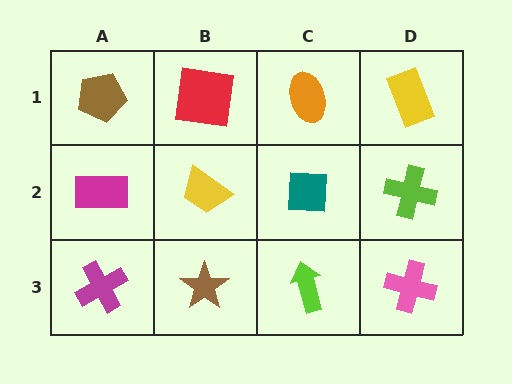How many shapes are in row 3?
4 shapes.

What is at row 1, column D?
A yellow rectangle.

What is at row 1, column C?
An orange ellipse.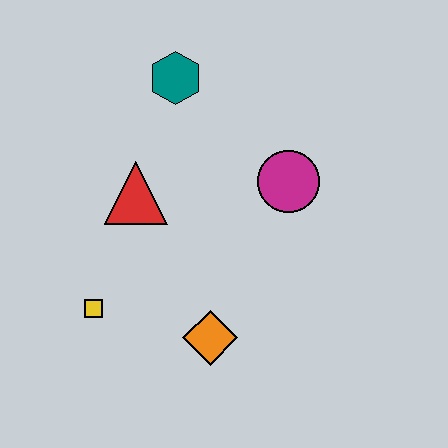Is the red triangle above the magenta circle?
No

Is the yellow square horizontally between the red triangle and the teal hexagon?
No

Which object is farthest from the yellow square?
The teal hexagon is farthest from the yellow square.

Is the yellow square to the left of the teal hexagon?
Yes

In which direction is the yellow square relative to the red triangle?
The yellow square is below the red triangle.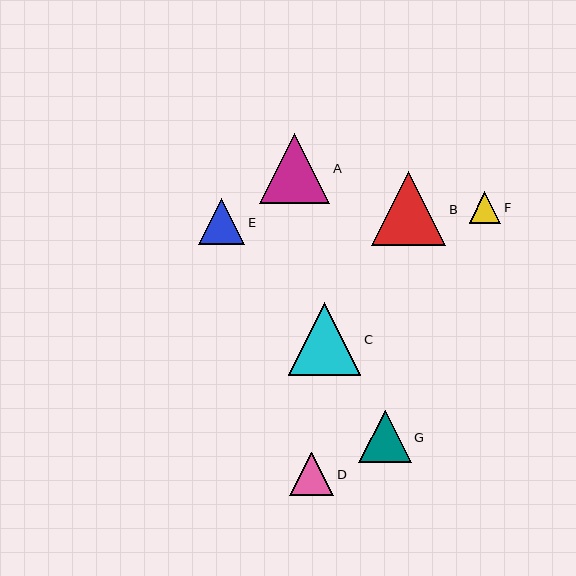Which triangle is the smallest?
Triangle F is the smallest with a size of approximately 31 pixels.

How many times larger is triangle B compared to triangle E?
Triangle B is approximately 1.6 times the size of triangle E.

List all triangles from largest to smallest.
From largest to smallest: B, C, A, G, E, D, F.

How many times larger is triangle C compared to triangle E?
Triangle C is approximately 1.6 times the size of triangle E.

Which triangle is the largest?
Triangle B is the largest with a size of approximately 74 pixels.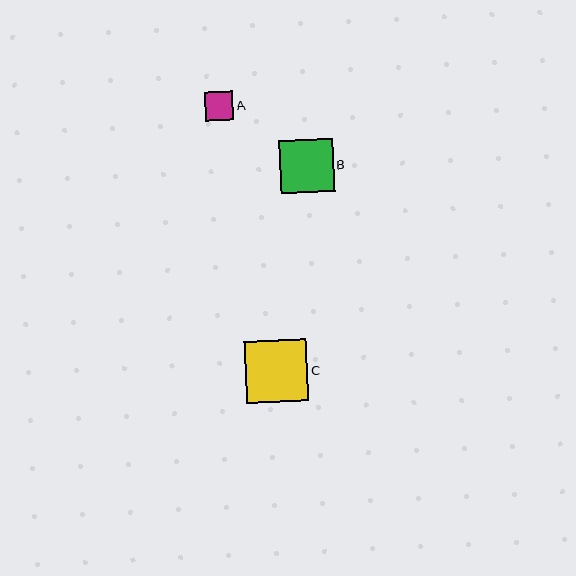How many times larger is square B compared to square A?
Square B is approximately 1.9 times the size of square A.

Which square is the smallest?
Square A is the smallest with a size of approximately 29 pixels.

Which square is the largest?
Square C is the largest with a size of approximately 62 pixels.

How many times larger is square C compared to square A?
Square C is approximately 2.2 times the size of square A.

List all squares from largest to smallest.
From largest to smallest: C, B, A.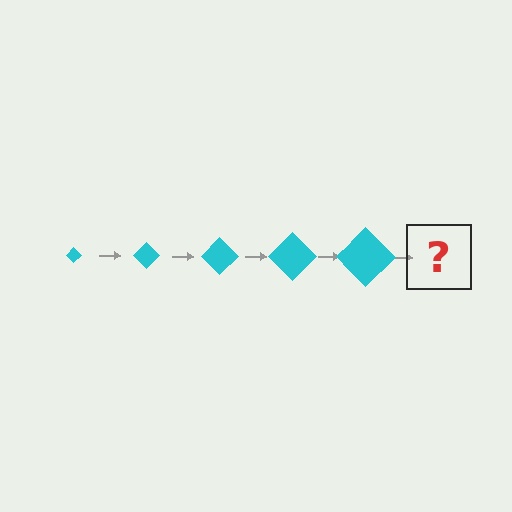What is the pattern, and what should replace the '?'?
The pattern is that the diamond gets progressively larger each step. The '?' should be a cyan diamond, larger than the previous one.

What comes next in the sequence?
The next element should be a cyan diamond, larger than the previous one.